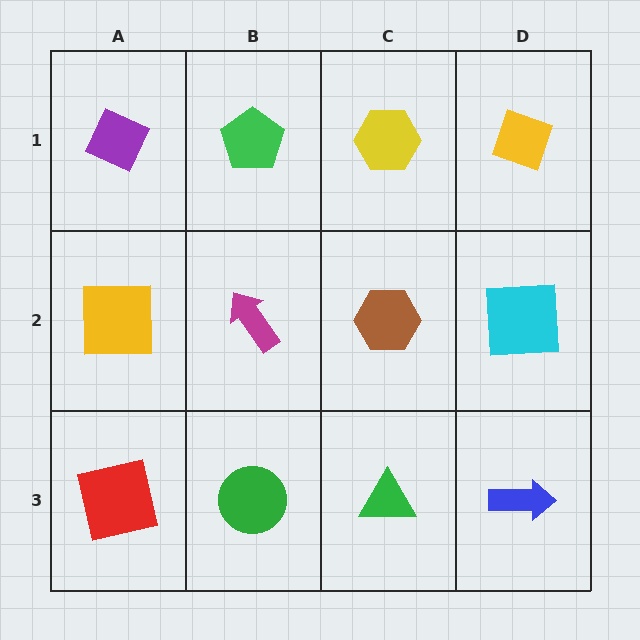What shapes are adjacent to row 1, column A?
A yellow square (row 2, column A), a green pentagon (row 1, column B).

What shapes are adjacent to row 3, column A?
A yellow square (row 2, column A), a green circle (row 3, column B).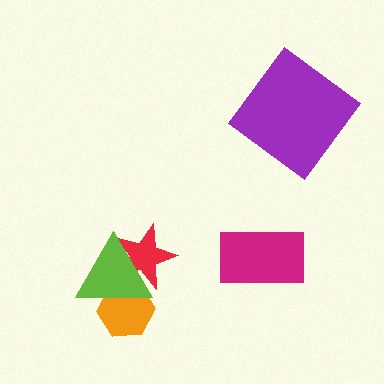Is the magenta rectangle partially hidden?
No, no other shape covers it.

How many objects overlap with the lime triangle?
2 objects overlap with the lime triangle.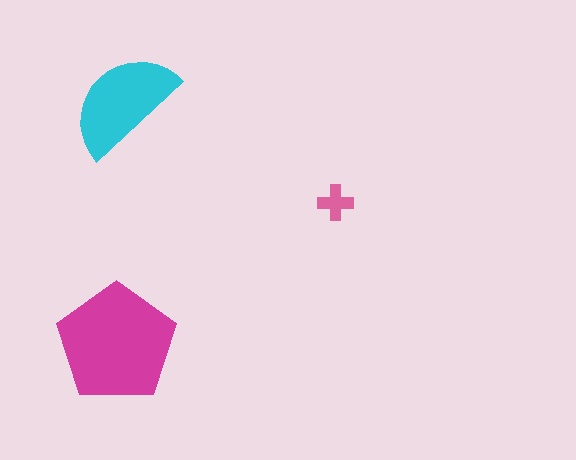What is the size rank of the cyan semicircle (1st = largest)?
2nd.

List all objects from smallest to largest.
The pink cross, the cyan semicircle, the magenta pentagon.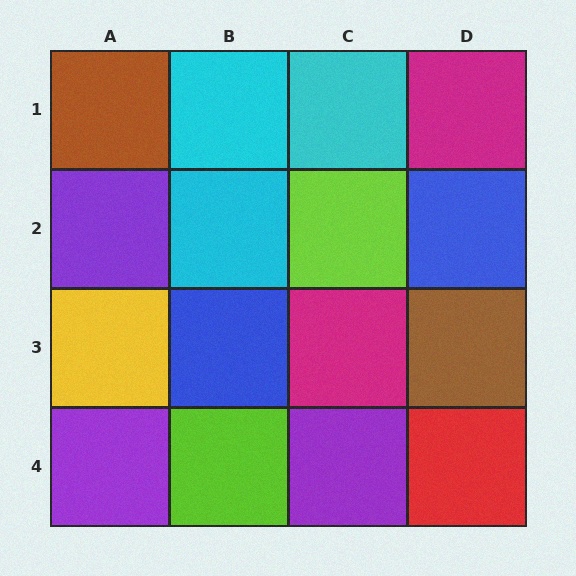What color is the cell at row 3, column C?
Magenta.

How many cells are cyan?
3 cells are cyan.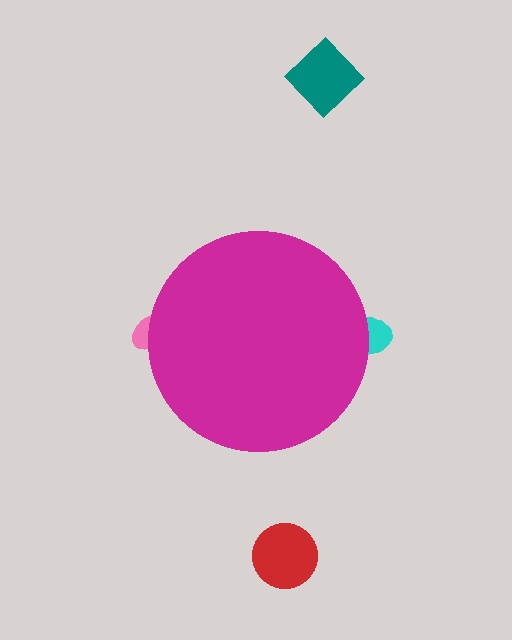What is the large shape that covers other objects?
A magenta circle.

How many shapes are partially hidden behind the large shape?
2 shapes are partially hidden.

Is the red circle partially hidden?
No, the red circle is fully visible.